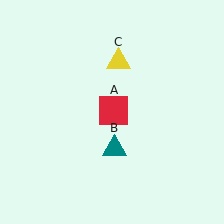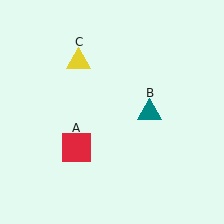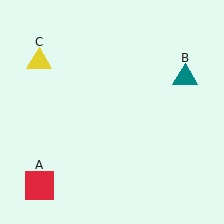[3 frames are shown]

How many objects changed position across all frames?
3 objects changed position: red square (object A), teal triangle (object B), yellow triangle (object C).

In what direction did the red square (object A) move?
The red square (object A) moved down and to the left.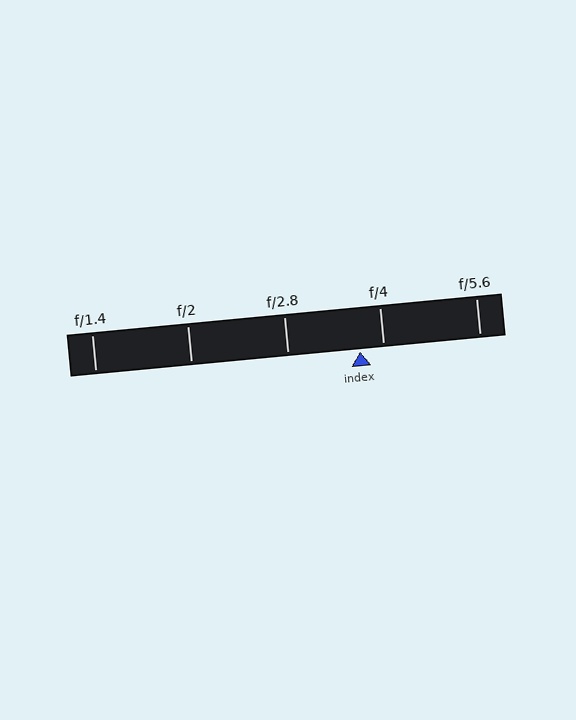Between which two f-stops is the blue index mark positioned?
The index mark is between f/2.8 and f/4.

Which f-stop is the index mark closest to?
The index mark is closest to f/4.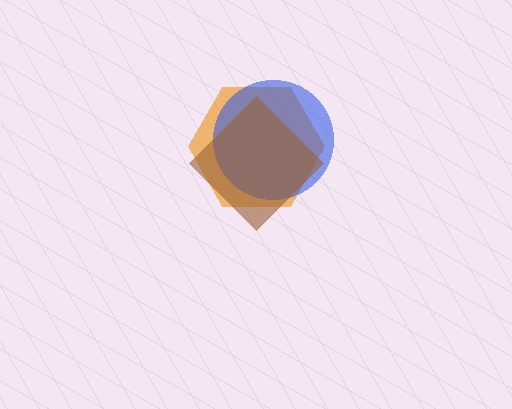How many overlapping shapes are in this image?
There are 3 overlapping shapes in the image.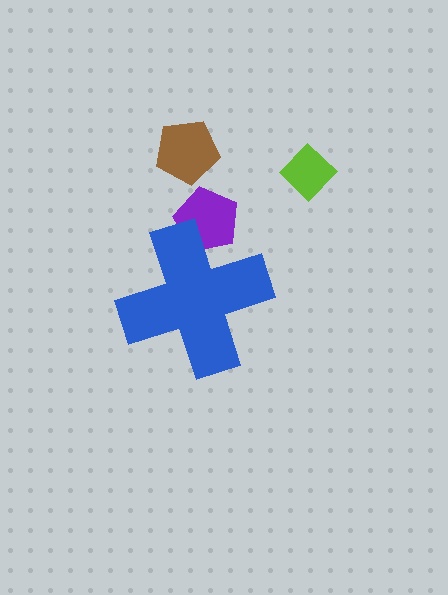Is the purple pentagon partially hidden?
Yes, the purple pentagon is partially hidden behind the blue cross.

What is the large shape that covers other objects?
A blue cross.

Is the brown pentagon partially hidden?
No, the brown pentagon is fully visible.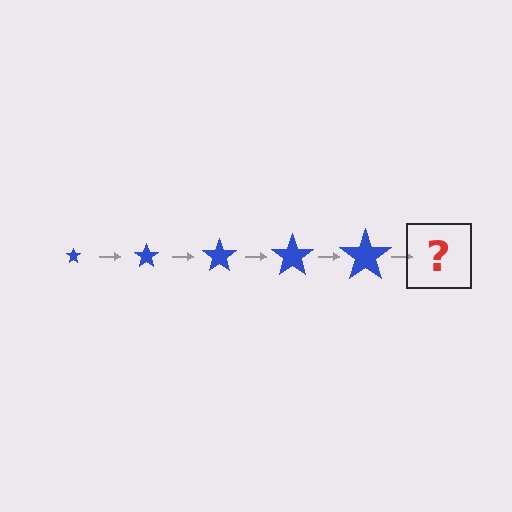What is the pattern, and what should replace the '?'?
The pattern is that the star gets progressively larger each step. The '?' should be a blue star, larger than the previous one.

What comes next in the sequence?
The next element should be a blue star, larger than the previous one.